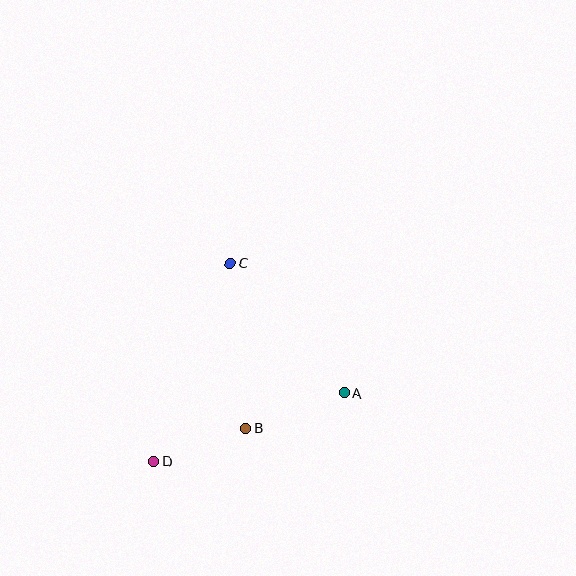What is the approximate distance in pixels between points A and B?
The distance between A and B is approximately 104 pixels.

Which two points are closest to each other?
Points B and D are closest to each other.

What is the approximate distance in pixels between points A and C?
The distance between A and C is approximately 173 pixels.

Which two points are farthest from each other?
Points C and D are farthest from each other.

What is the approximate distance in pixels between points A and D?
The distance between A and D is approximately 202 pixels.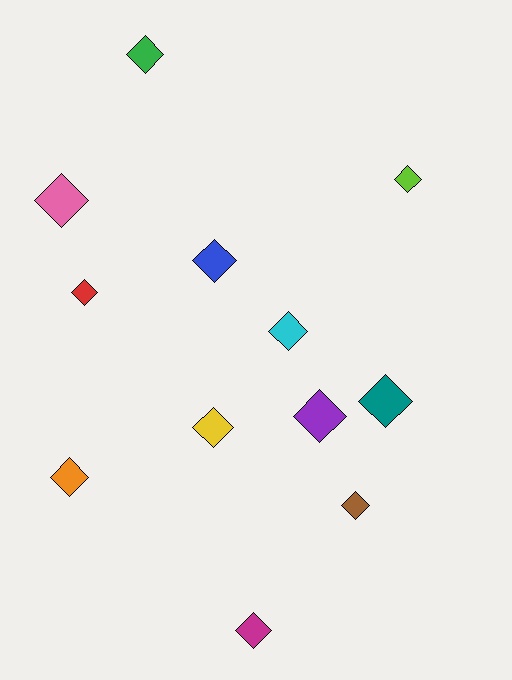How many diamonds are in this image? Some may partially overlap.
There are 12 diamonds.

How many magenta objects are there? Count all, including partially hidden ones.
There is 1 magenta object.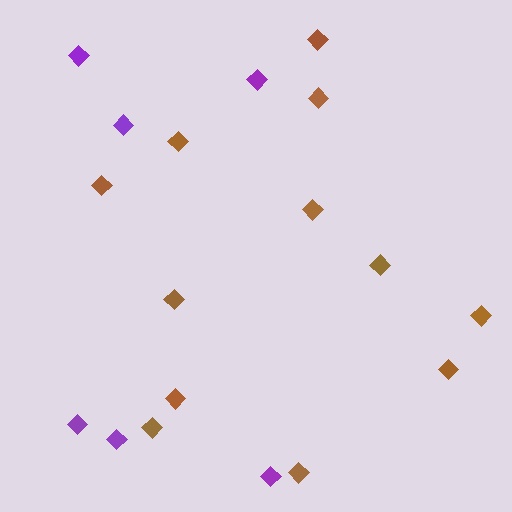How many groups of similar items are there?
There are 2 groups: one group of purple diamonds (6) and one group of brown diamonds (12).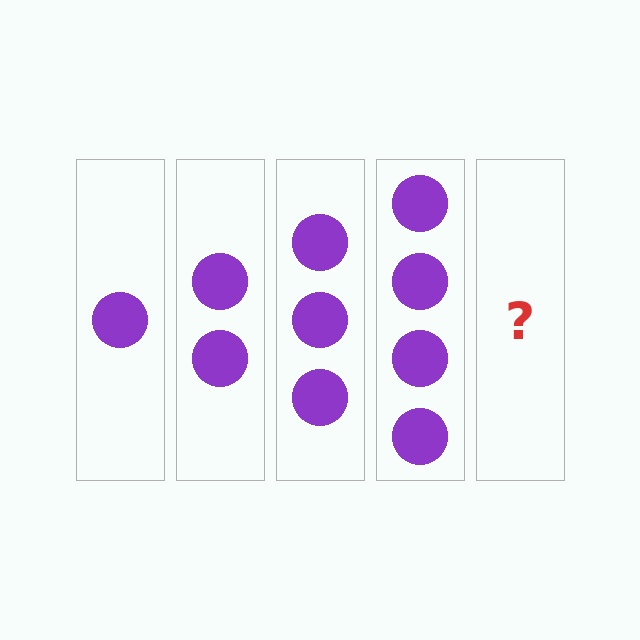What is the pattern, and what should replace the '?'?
The pattern is that each step adds one more circle. The '?' should be 5 circles.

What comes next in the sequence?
The next element should be 5 circles.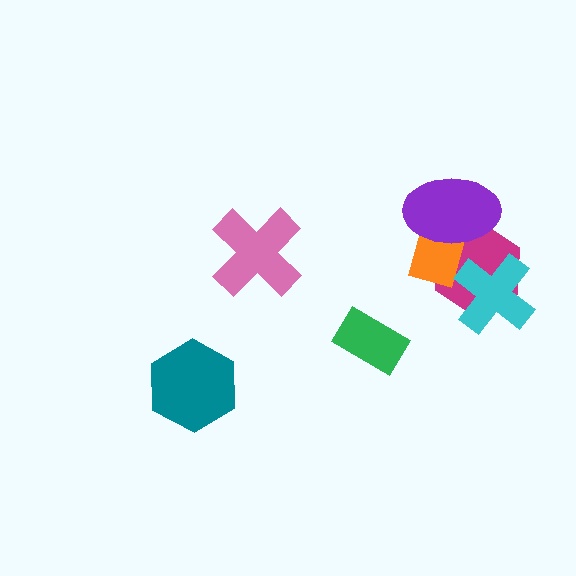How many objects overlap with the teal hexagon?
0 objects overlap with the teal hexagon.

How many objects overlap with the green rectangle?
0 objects overlap with the green rectangle.